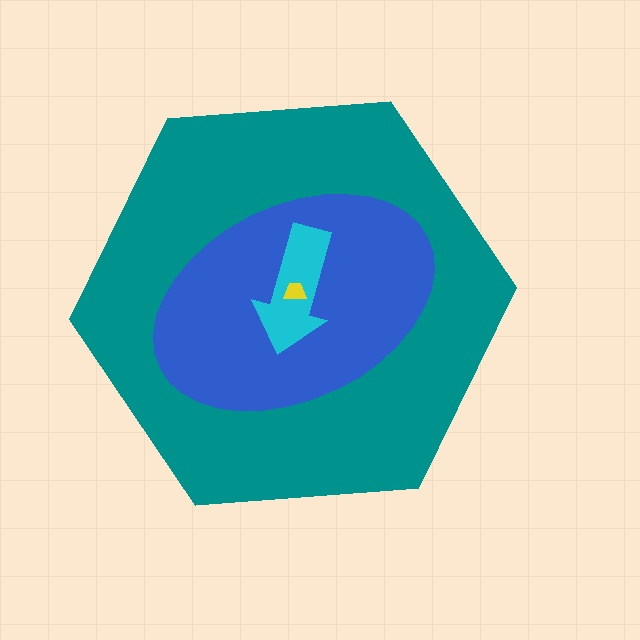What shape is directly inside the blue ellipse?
The cyan arrow.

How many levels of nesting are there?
4.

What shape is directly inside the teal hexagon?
The blue ellipse.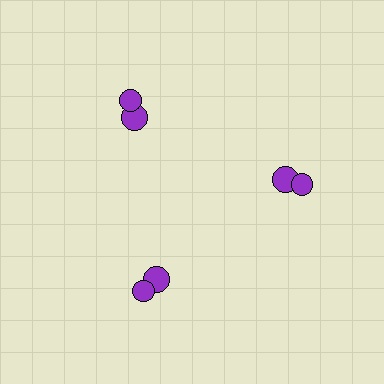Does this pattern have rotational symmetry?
Yes, this pattern has 3-fold rotational symmetry. It looks the same after rotating 120 degrees around the center.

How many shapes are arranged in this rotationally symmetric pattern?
There are 6 shapes, arranged in 3 groups of 2.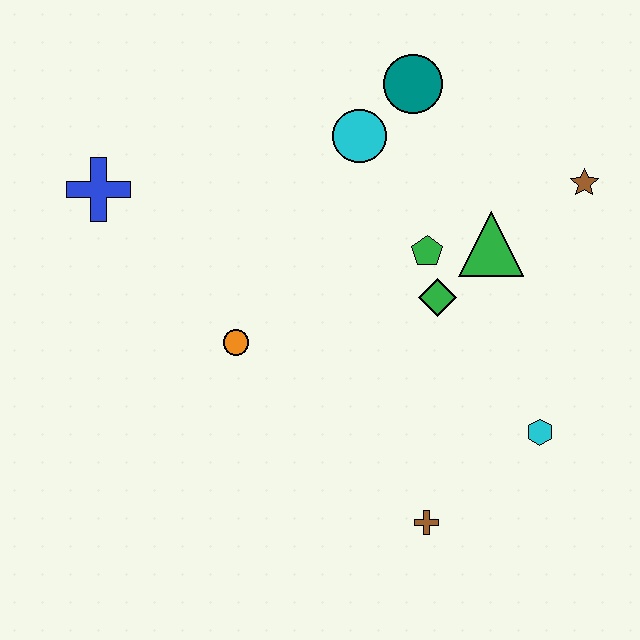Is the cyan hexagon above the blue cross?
No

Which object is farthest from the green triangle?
The blue cross is farthest from the green triangle.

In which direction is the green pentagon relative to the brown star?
The green pentagon is to the left of the brown star.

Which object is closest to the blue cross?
The orange circle is closest to the blue cross.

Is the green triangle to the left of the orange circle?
No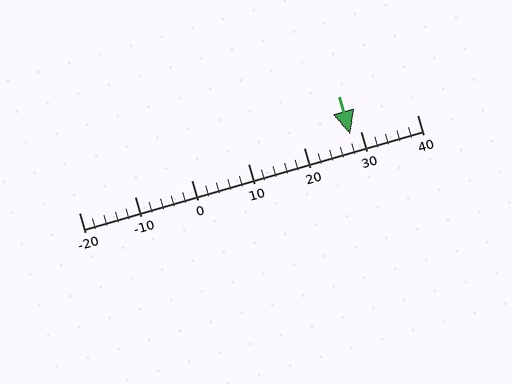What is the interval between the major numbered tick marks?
The major tick marks are spaced 10 units apart.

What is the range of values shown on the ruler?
The ruler shows values from -20 to 40.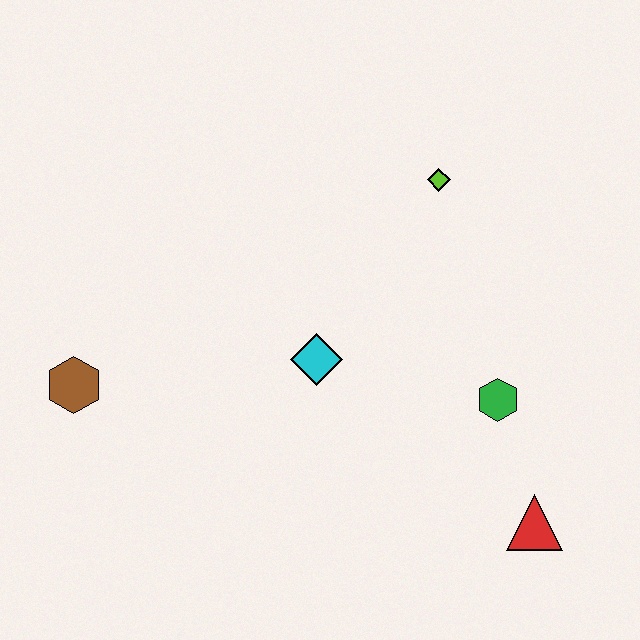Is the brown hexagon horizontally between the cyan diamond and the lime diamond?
No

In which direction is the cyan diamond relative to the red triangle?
The cyan diamond is to the left of the red triangle.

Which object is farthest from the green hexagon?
The brown hexagon is farthest from the green hexagon.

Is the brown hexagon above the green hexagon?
Yes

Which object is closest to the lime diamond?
The cyan diamond is closest to the lime diamond.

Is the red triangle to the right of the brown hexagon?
Yes